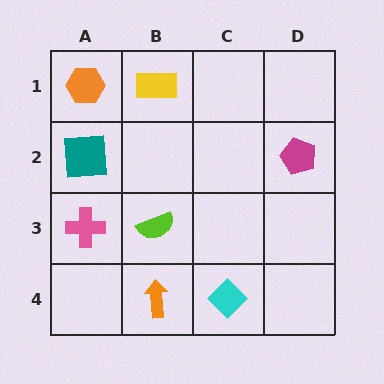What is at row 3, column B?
A lime semicircle.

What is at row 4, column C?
A cyan diamond.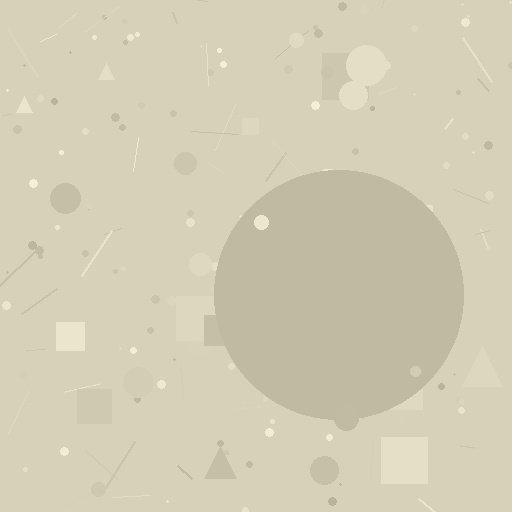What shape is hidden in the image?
A circle is hidden in the image.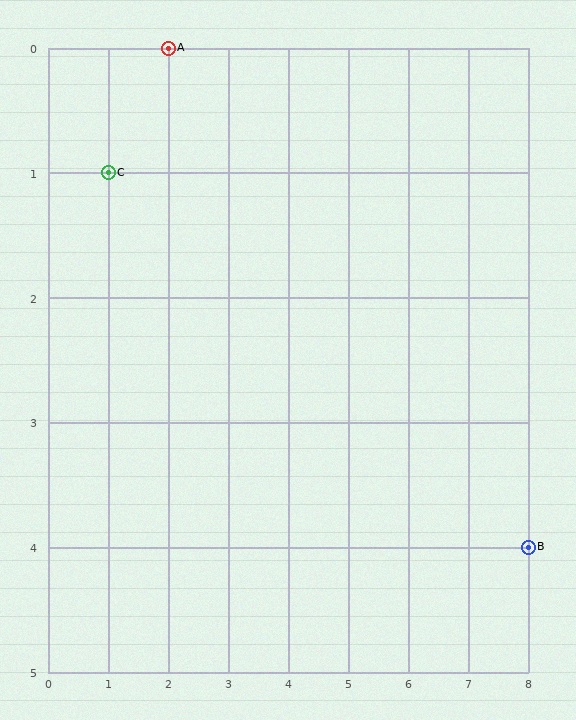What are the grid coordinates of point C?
Point C is at grid coordinates (1, 1).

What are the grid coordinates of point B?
Point B is at grid coordinates (8, 4).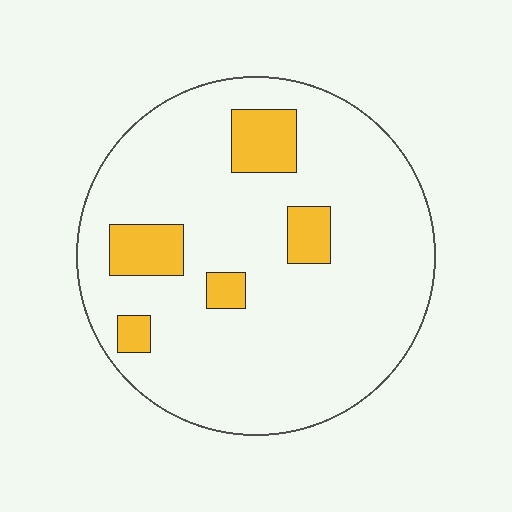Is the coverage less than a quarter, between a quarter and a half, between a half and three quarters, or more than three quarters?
Less than a quarter.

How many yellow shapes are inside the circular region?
5.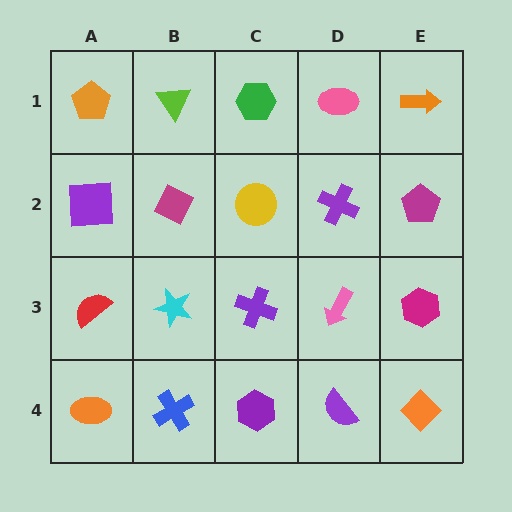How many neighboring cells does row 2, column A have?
3.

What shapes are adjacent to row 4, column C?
A purple cross (row 3, column C), a blue cross (row 4, column B), a purple semicircle (row 4, column D).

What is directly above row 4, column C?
A purple cross.